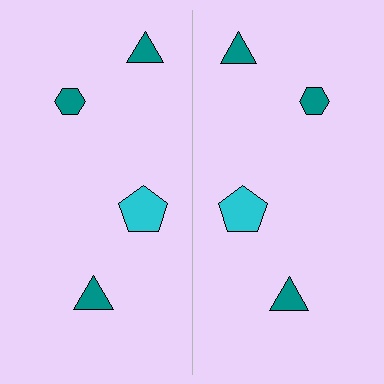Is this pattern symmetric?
Yes, this pattern has bilateral (reflection) symmetry.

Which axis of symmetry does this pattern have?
The pattern has a vertical axis of symmetry running through the center of the image.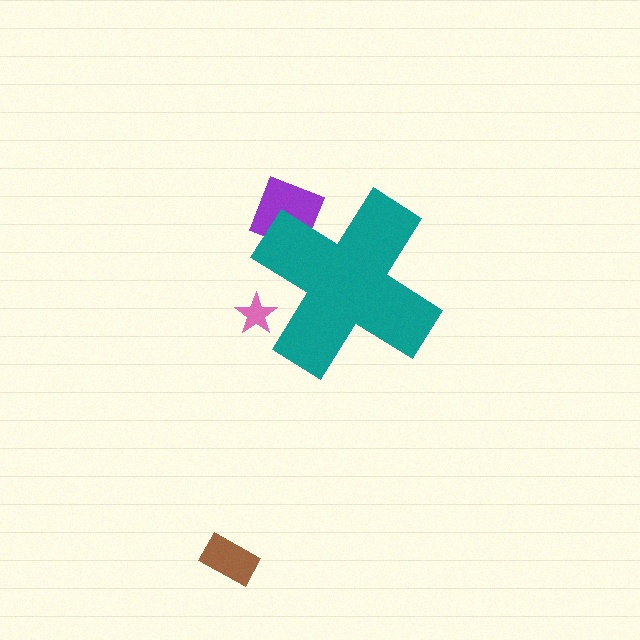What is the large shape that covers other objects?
A teal cross.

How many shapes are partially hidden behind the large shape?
2 shapes are partially hidden.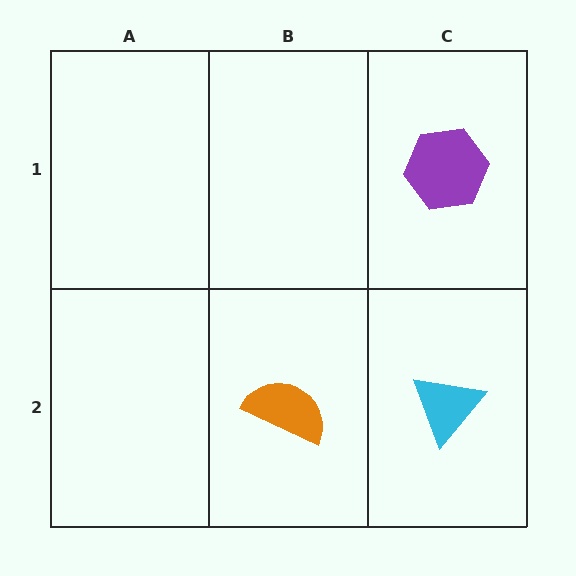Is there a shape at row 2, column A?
No, that cell is empty.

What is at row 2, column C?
A cyan triangle.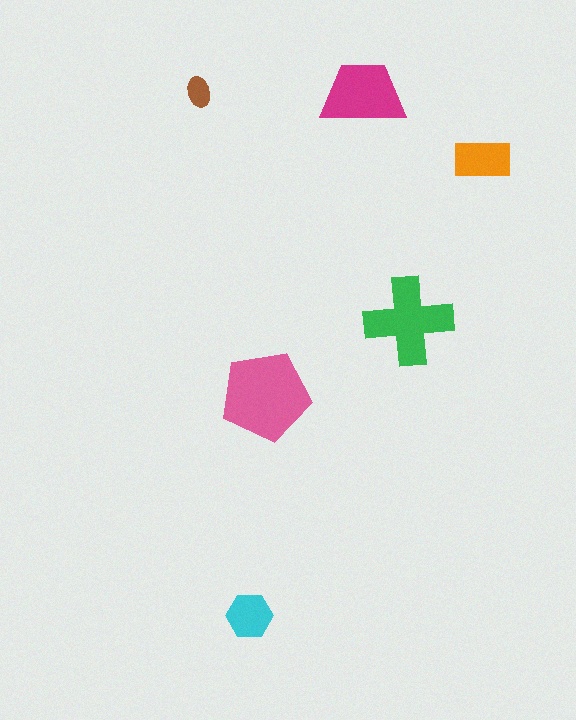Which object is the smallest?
The brown ellipse.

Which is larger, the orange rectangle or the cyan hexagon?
The orange rectangle.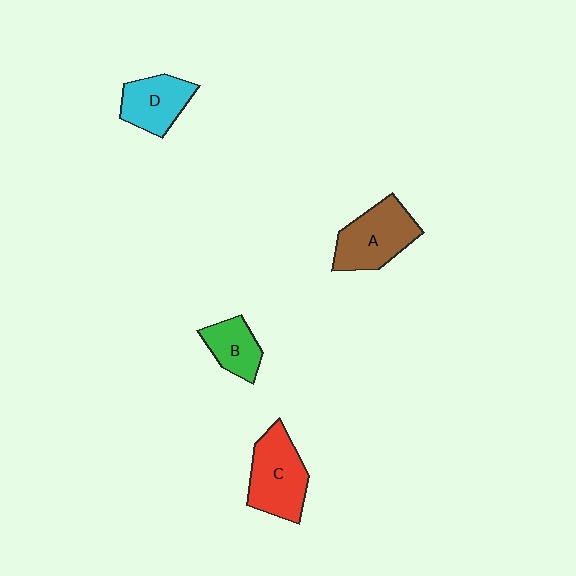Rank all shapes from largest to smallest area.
From largest to smallest: C (red), A (brown), D (cyan), B (green).